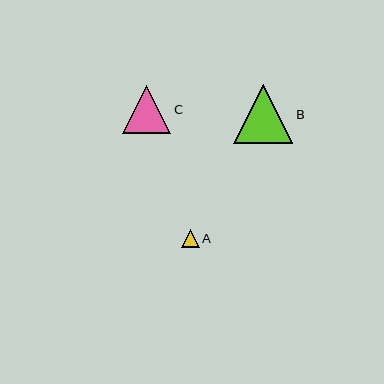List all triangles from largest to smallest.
From largest to smallest: B, C, A.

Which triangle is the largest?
Triangle B is the largest with a size of approximately 59 pixels.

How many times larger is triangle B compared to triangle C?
Triangle B is approximately 1.2 times the size of triangle C.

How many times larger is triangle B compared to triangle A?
Triangle B is approximately 3.3 times the size of triangle A.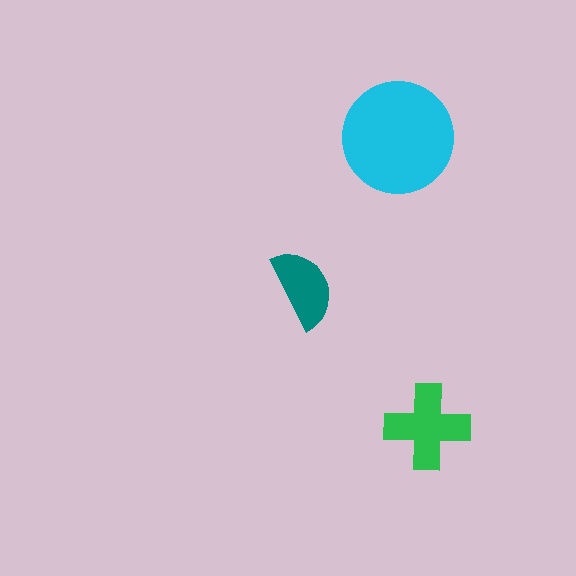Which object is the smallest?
The teal semicircle.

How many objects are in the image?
There are 3 objects in the image.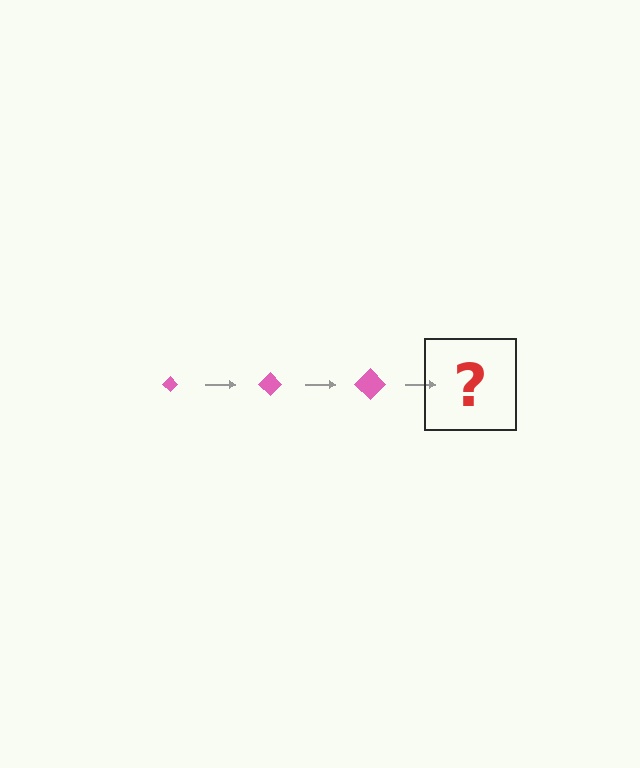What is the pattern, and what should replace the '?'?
The pattern is that the diamond gets progressively larger each step. The '?' should be a pink diamond, larger than the previous one.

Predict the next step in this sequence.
The next step is a pink diamond, larger than the previous one.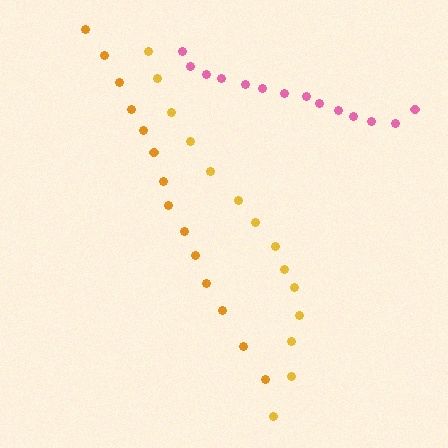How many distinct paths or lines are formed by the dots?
There are 3 distinct paths.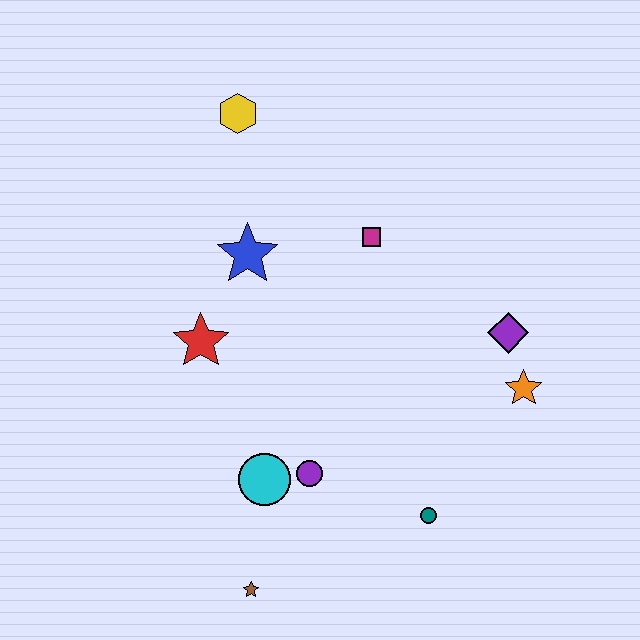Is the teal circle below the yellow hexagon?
Yes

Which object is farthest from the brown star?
The yellow hexagon is farthest from the brown star.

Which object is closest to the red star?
The blue star is closest to the red star.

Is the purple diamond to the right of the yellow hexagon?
Yes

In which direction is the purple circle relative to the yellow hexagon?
The purple circle is below the yellow hexagon.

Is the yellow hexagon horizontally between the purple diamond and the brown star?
No